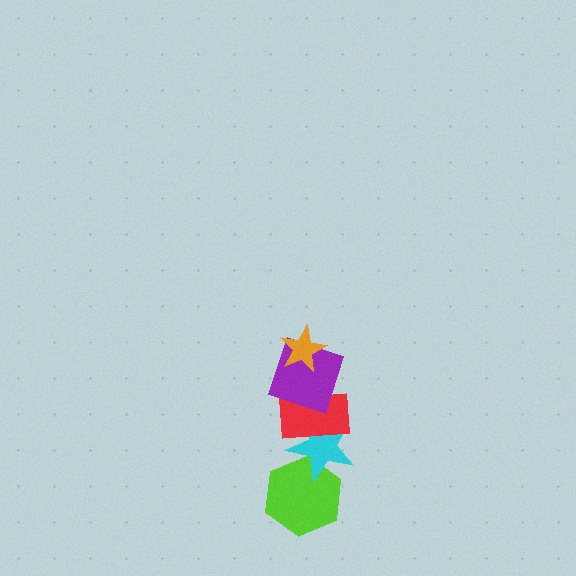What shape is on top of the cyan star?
The red rectangle is on top of the cyan star.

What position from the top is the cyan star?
The cyan star is 4th from the top.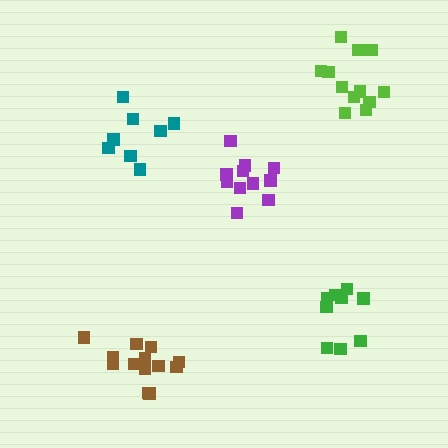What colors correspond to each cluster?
The clusters are colored: lime, teal, green, purple, brown.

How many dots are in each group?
Group 1: 12 dots, Group 2: 8 dots, Group 3: 9 dots, Group 4: 11 dots, Group 5: 13 dots (53 total).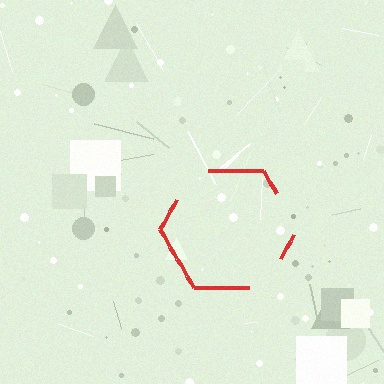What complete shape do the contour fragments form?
The contour fragments form a hexagon.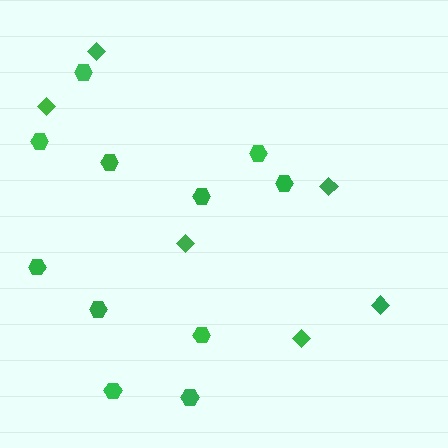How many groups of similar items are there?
There are 2 groups: one group of diamonds (6) and one group of hexagons (11).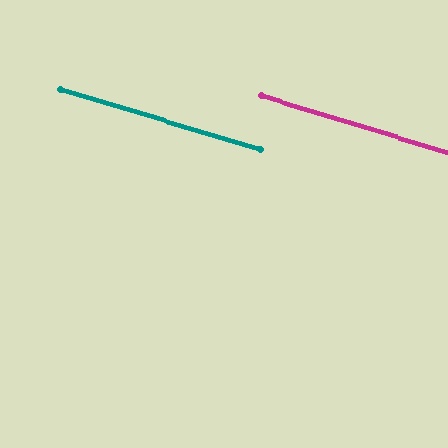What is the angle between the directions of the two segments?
Approximately 0 degrees.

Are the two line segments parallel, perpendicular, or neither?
Parallel — their directions differ by only 0.4°.